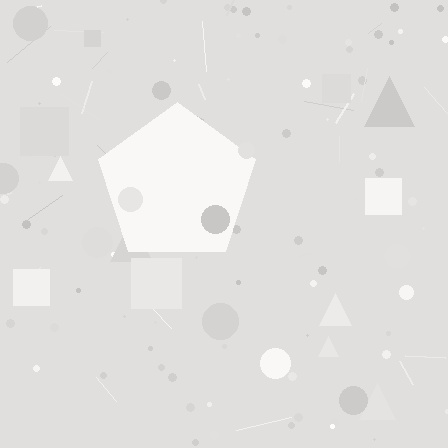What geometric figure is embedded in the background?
A pentagon is embedded in the background.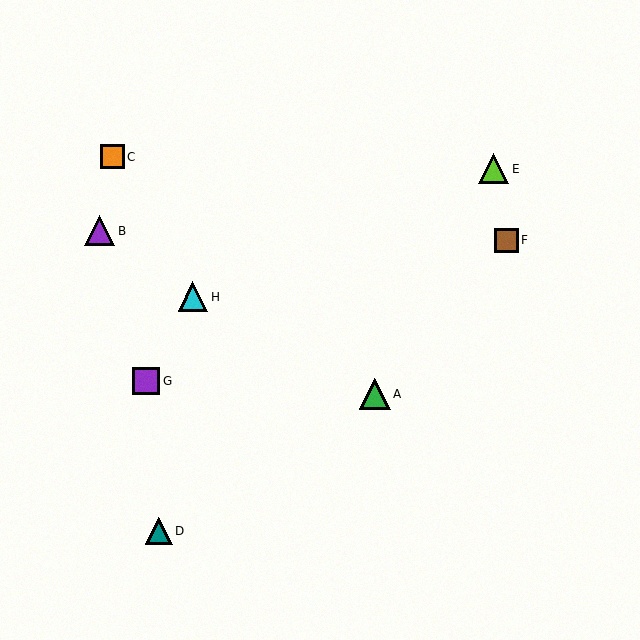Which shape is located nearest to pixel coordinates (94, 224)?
The purple triangle (labeled B) at (100, 231) is nearest to that location.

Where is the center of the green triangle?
The center of the green triangle is at (375, 394).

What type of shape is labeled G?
Shape G is a purple square.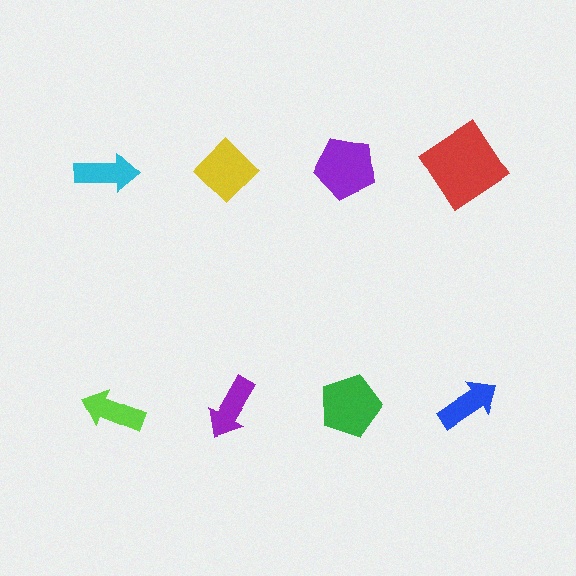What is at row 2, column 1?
A lime arrow.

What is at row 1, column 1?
A cyan arrow.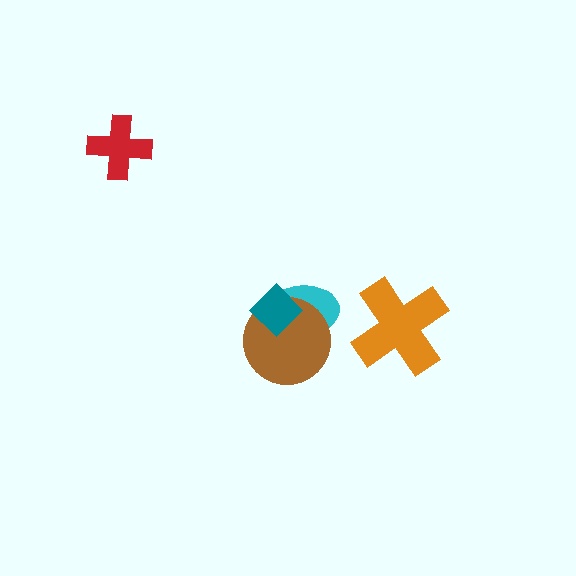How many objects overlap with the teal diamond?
2 objects overlap with the teal diamond.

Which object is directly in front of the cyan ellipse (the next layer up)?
The brown circle is directly in front of the cyan ellipse.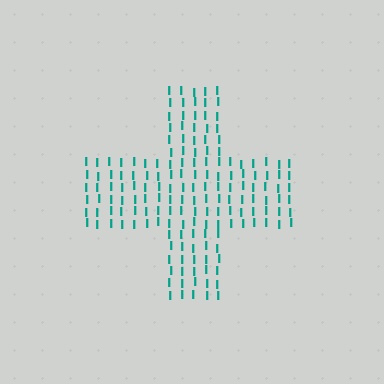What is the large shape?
The large shape is a cross.